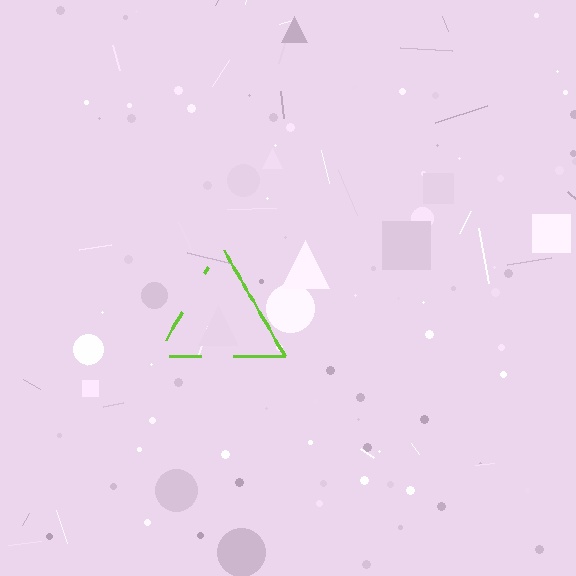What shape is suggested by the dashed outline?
The dashed outline suggests a triangle.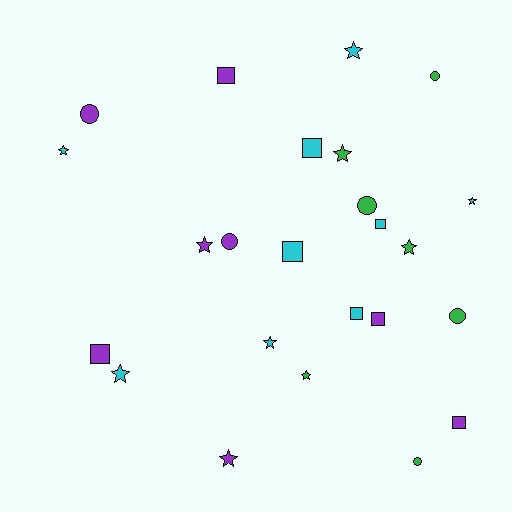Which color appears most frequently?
Cyan, with 9 objects.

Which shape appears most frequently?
Star, with 10 objects.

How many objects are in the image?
There are 24 objects.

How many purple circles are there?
There are 2 purple circles.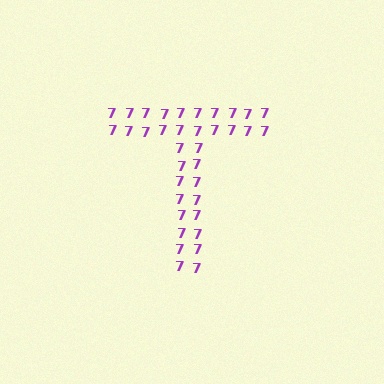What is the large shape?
The large shape is the letter T.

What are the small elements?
The small elements are digit 7's.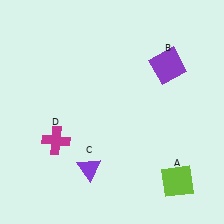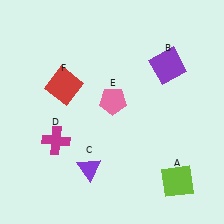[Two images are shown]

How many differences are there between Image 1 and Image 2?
There are 2 differences between the two images.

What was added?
A pink pentagon (E), a red square (F) were added in Image 2.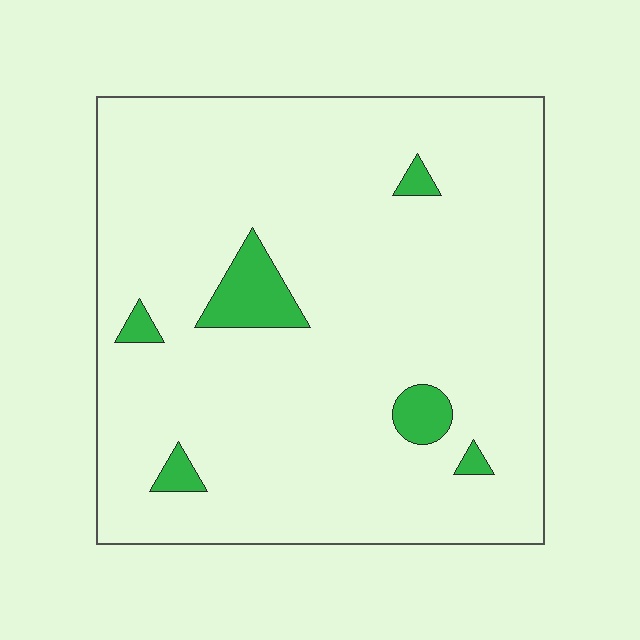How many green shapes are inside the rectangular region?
6.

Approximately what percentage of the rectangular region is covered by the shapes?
Approximately 5%.